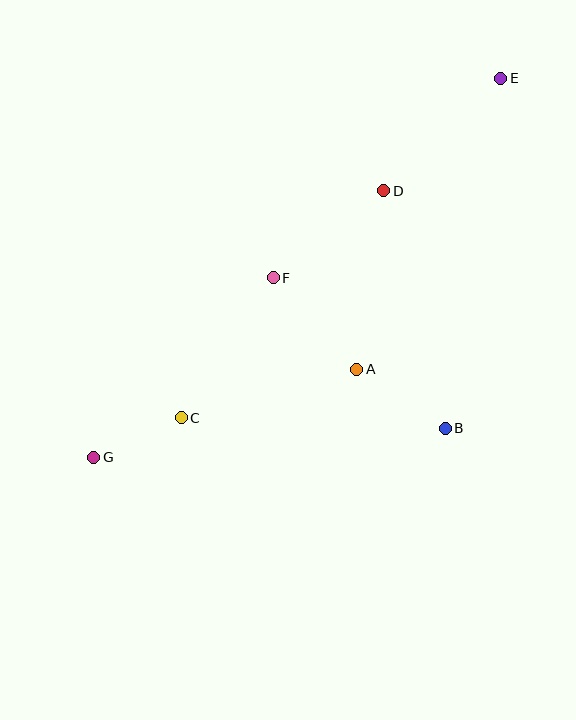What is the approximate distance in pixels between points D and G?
The distance between D and G is approximately 394 pixels.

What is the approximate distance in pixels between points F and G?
The distance between F and G is approximately 254 pixels.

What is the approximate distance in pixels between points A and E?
The distance between A and E is approximately 325 pixels.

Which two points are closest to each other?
Points C and G are closest to each other.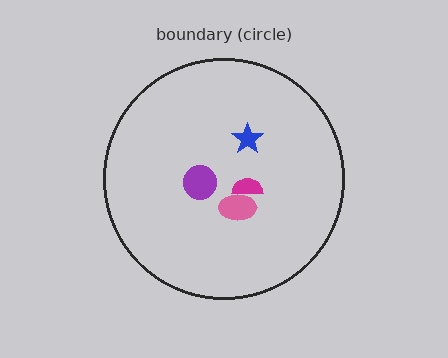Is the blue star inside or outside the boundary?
Inside.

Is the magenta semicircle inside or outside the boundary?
Inside.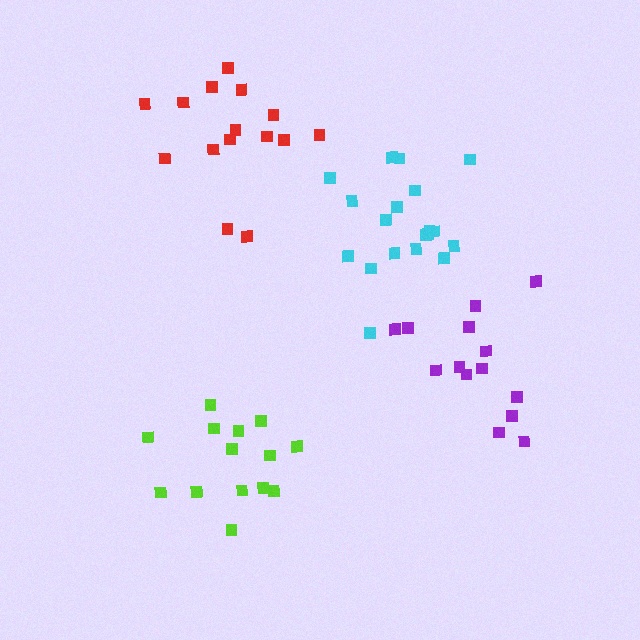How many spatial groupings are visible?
There are 4 spatial groupings.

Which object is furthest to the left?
The lime cluster is leftmost.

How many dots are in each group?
Group 1: 19 dots, Group 2: 15 dots, Group 3: 14 dots, Group 4: 15 dots (63 total).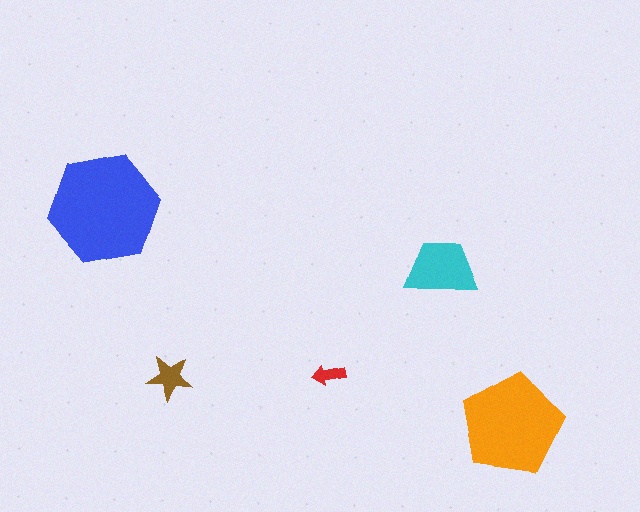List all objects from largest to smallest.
The blue hexagon, the orange pentagon, the cyan trapezoid, the brown star, the red arrow.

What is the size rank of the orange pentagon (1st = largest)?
2nd.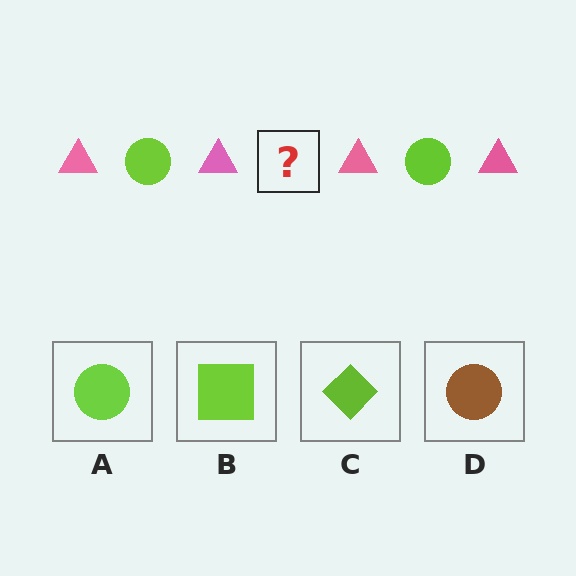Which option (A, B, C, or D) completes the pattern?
A.